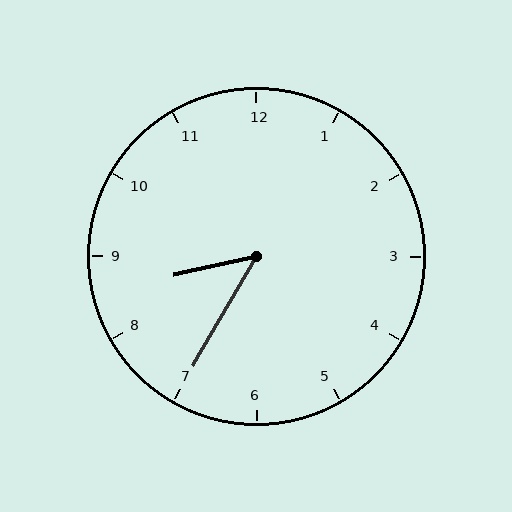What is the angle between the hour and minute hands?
Approximately 48 degrees.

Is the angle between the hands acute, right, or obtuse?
It is acute.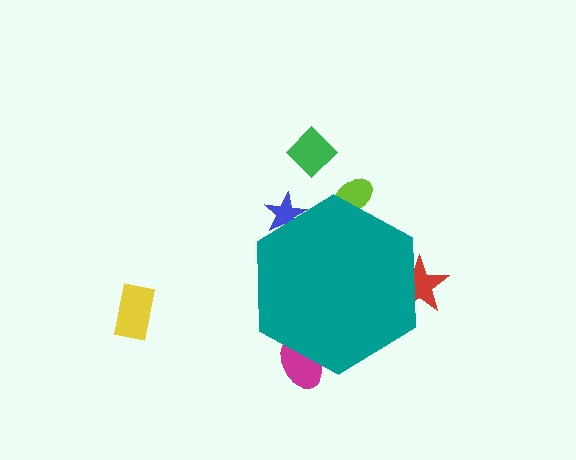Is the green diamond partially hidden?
No, the green diamond is fully visible.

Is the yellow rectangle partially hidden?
No, the yellow rectangle is fully visible.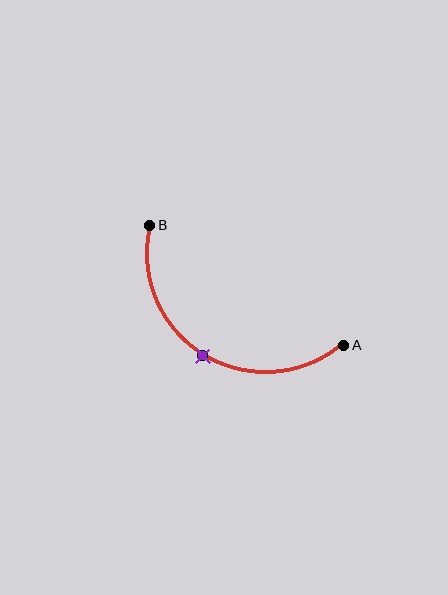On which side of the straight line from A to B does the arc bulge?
The arc bulges below the straight line connecting A and B.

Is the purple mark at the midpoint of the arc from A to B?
Yes. The purple mark lies on the arc at equal arc-length from both A and B — it is the arc midpoint.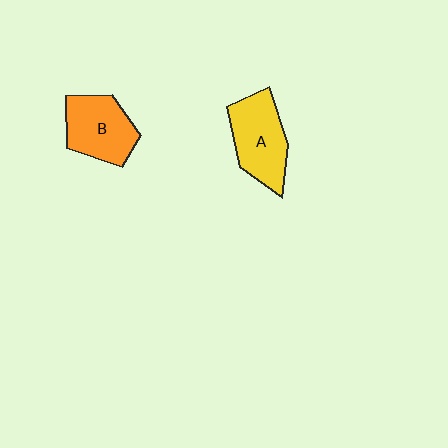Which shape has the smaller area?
Shape B (orange).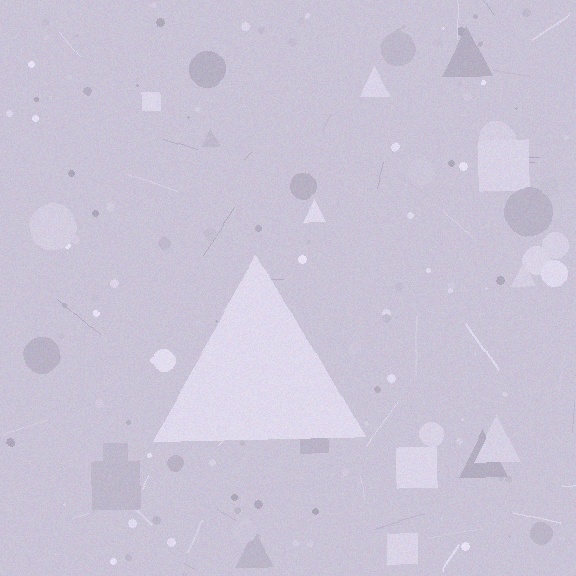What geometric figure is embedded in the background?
A triangle is embedded in the background.